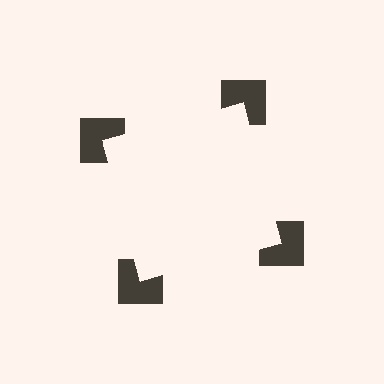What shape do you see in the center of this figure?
An illusory square — its edges are inferred from the aligned wedge cuts in the notched squares, not physically drawn.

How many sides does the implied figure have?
4 sides.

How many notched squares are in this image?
There are 4 — one at each vertex of the illusory square.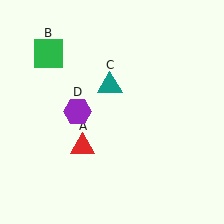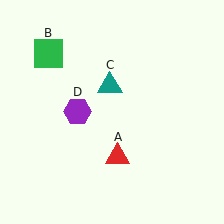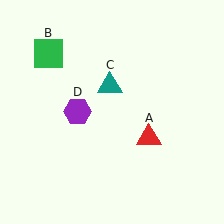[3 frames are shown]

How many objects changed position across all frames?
1 object changed position: red triangle (object A).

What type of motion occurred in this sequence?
The red triangle (object A) rotated counterclockwise around the center of the scene.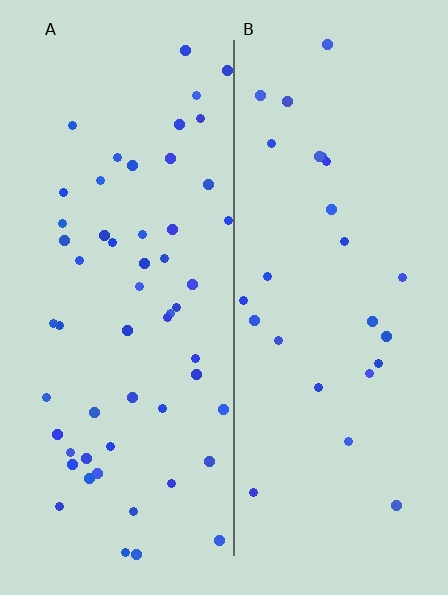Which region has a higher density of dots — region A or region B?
A (the left).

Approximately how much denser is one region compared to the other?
Approximately 2.1× — region A over region B.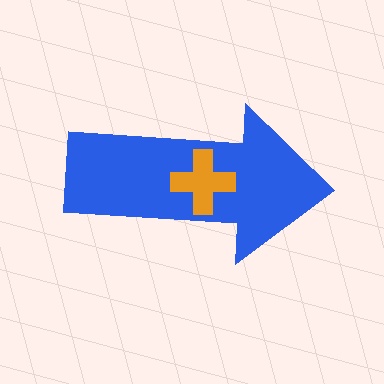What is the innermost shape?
The orange cross.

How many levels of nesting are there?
2.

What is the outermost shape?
The blue arrow.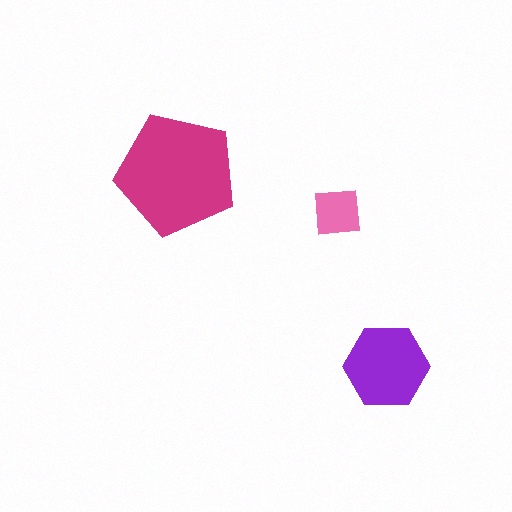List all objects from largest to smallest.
The magenta pentagon, the purple hexagon, the pink square.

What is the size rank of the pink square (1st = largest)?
3rd.